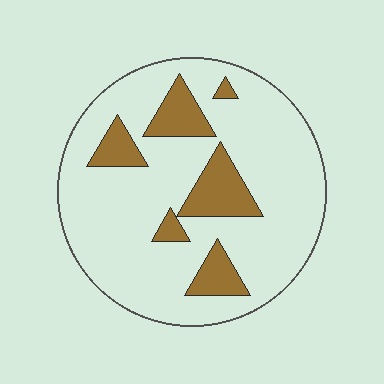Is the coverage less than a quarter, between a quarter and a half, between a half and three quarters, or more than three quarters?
Less than a quarter.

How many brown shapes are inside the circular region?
6.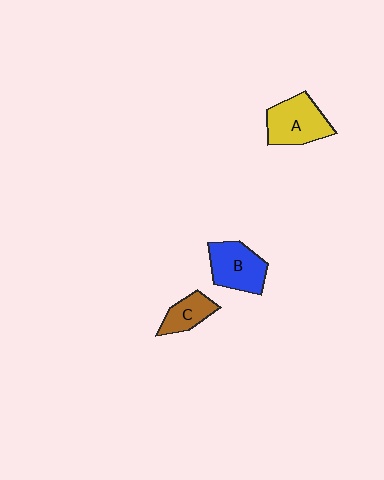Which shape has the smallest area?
Shape C (brown).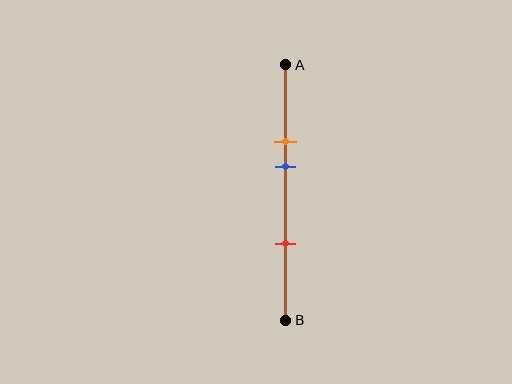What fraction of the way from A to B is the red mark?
The red mark is approximately 70% (0.7) of the way from A to B.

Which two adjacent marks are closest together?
The orange and blue marks are the closest adjacent pair.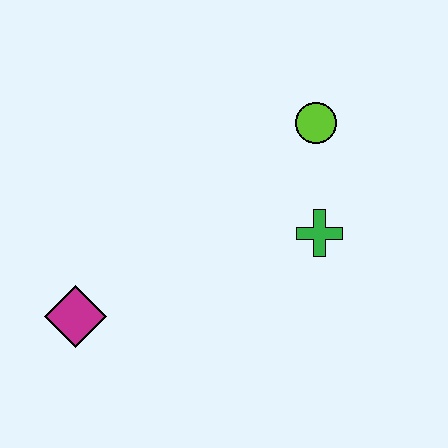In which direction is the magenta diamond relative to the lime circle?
The magenta diamond is to the left of the lime circle.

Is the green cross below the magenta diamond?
No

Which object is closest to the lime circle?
The green cross is closest to the lime circle.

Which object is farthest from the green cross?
The magenta diamond is farthest from the green cross.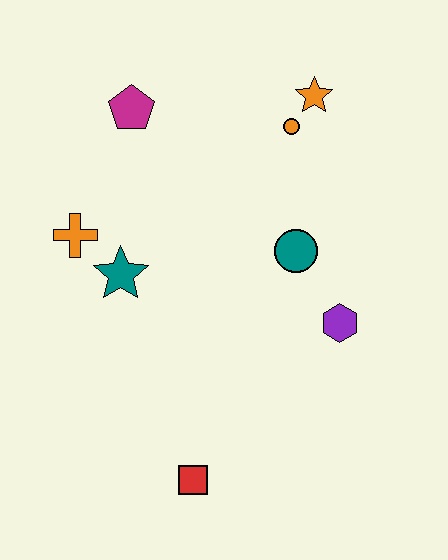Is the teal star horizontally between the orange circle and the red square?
No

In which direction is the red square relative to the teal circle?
The red square is below the teal circle.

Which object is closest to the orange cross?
The teal star is closest to the orange cross.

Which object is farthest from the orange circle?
The red square is farthest from the orange circle.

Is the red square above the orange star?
No